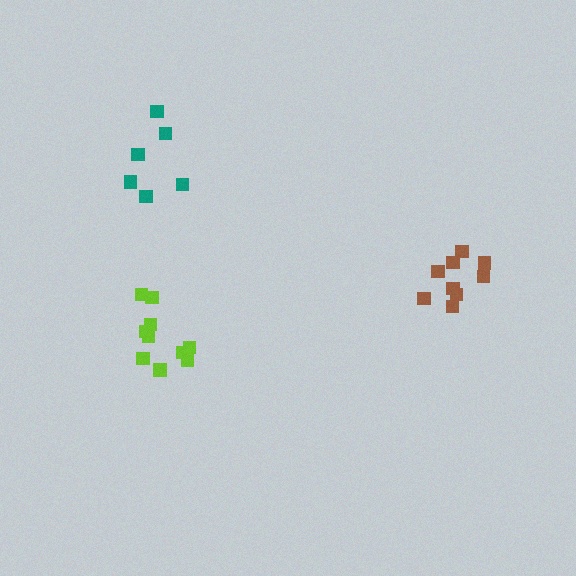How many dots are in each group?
Group 1: 10 dots, Group 2: 9 dots, Group 3: 6 dots (25 total).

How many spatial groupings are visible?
There are 3 spatial groupings.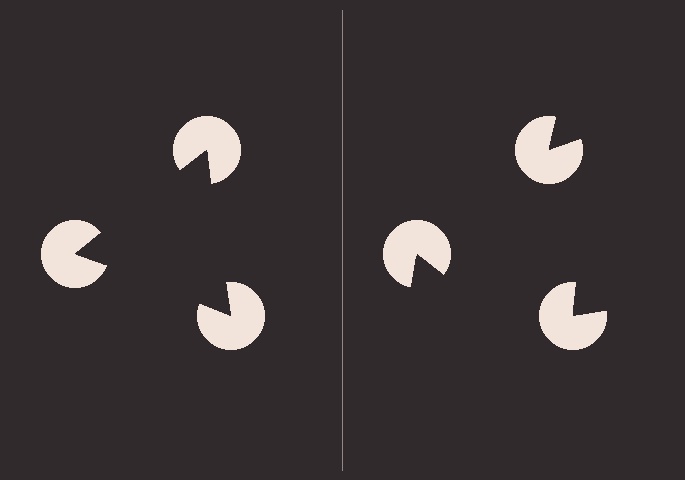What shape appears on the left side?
An illusory triangle.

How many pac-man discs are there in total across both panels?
6 — 3 on each side.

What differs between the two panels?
The pac-man discs are positioned identically on both sides; only the wedge orientations differ. On the left they align to a triangle; on the right they are misaligned.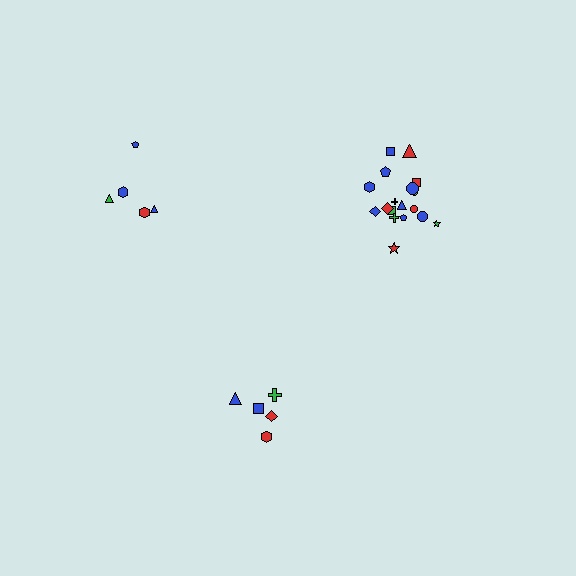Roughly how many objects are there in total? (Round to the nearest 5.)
Roughly 30 objects in total.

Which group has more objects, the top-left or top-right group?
The top-right group.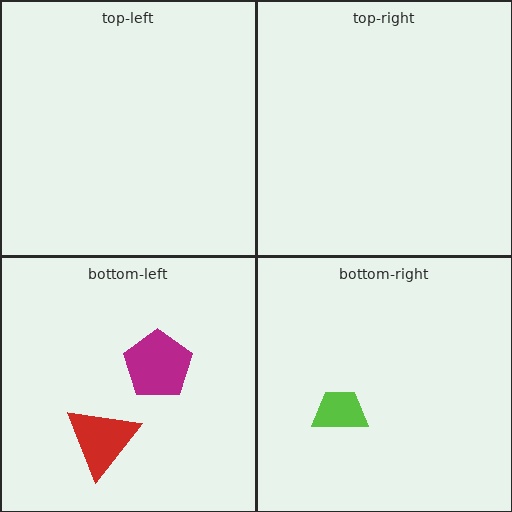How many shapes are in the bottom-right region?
1.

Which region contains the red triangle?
The bottom-left region.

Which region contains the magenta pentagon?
The bottom-left region.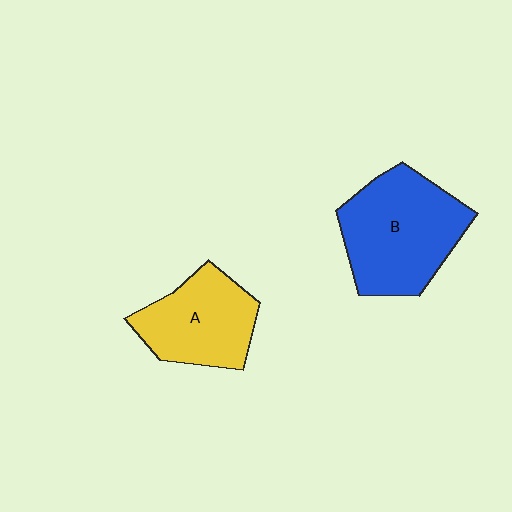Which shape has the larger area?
Shape B (blue).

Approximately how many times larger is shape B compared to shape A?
Approximately 1.3 times.